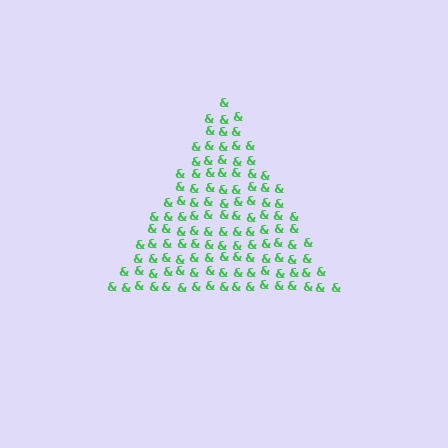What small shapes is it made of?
It is made of small ampersands.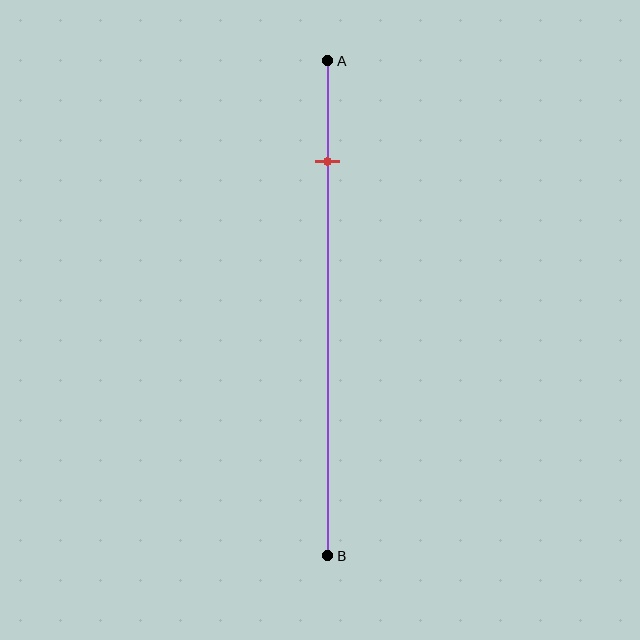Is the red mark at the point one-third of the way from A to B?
No, the mark is at about 20% from A, not at the 33% one-third point.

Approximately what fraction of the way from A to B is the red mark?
The red mark is approximately 20% of the way from A to B.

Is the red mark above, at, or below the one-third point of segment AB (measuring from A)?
The red mark is above the one-third point of segment AB.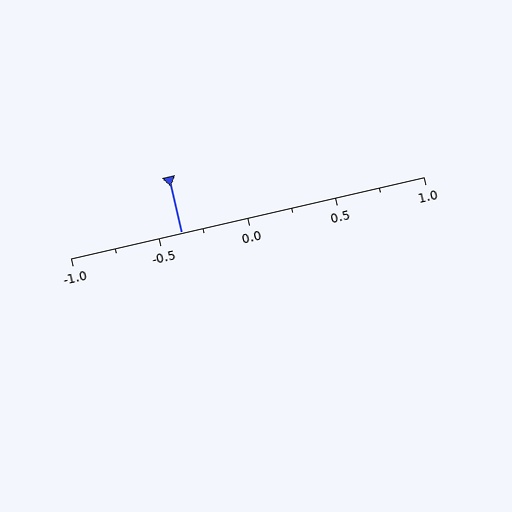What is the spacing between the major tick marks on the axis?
The major ticks are spaced 0.5 apart.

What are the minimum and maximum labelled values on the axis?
The axis runs from -1.0 to 1.0.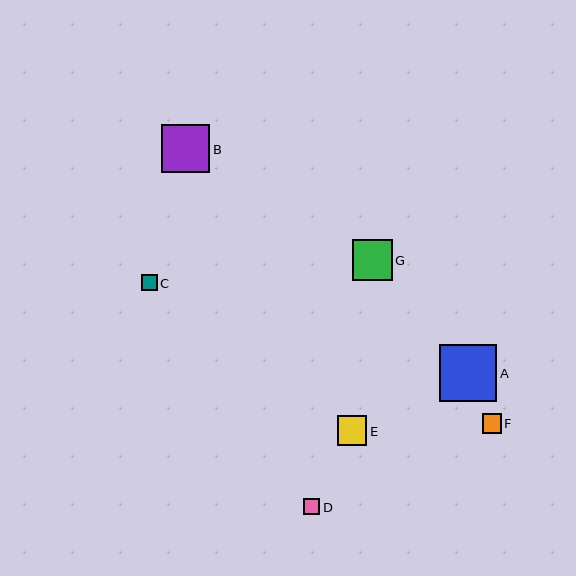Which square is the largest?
Square A is the largest with a size of approximately 57 pixels.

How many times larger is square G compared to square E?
Square G is approximately 1.4 times the size of square E.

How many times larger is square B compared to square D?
Square B is approximately 3.0 times the size of square D.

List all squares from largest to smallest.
From largest to smallest: A, B, G, E, F, C, D.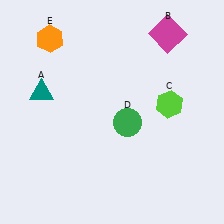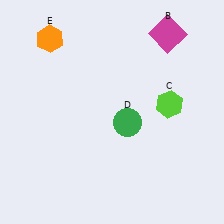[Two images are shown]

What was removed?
The teal triangle (A) was removed in Image 2.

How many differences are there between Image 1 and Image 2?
There is 1 difference between the two images.